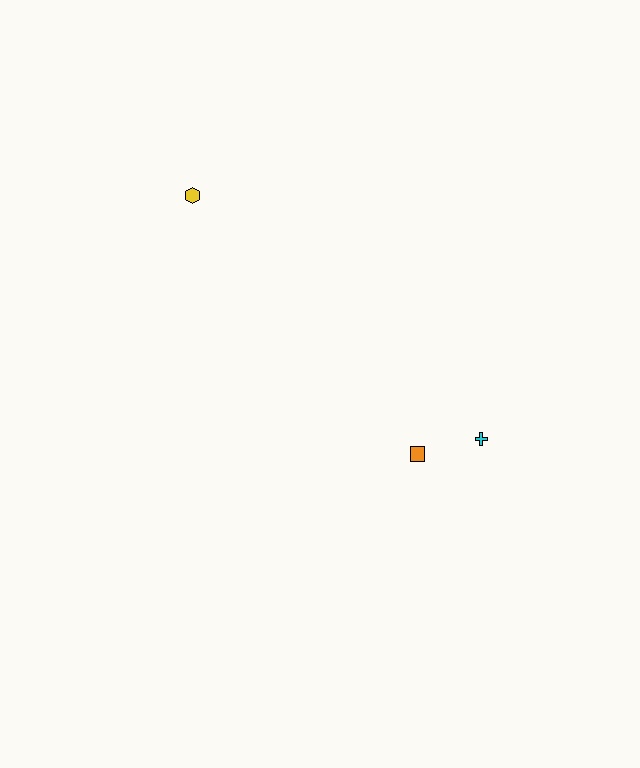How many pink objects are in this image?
There are no pink objects.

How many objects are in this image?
There are 3 objects.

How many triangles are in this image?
There are no triangles.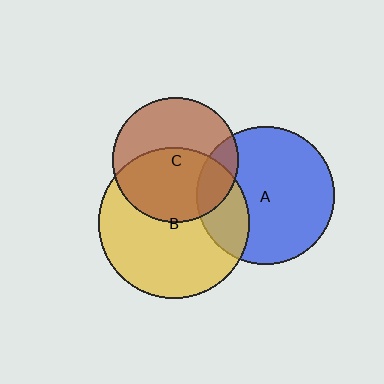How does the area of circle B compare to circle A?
Approximately 1.2 times.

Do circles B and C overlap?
Yes.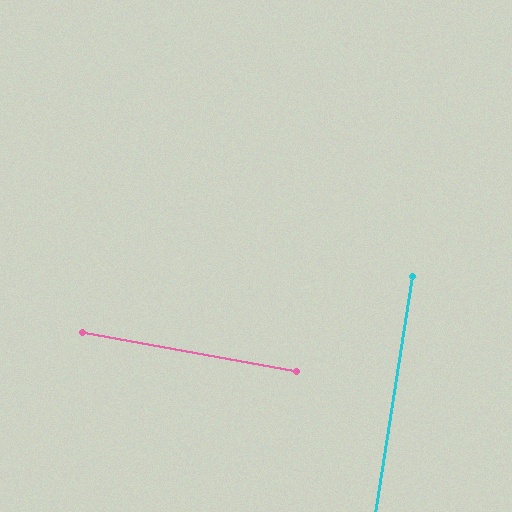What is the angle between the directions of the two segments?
Approximately 89 degrees.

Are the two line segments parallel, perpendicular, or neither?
Perpendicular — they meet at approximately 89°.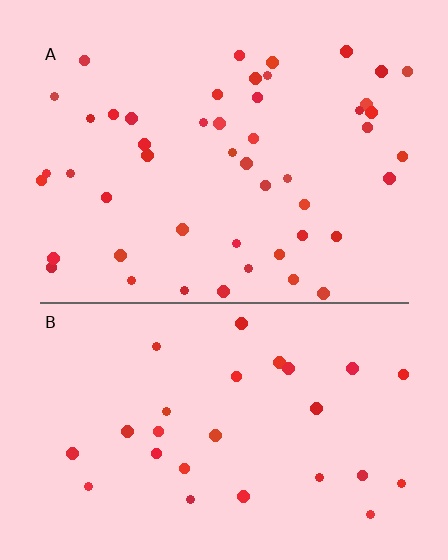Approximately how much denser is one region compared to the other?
Approximately 1.8× — region A over region B.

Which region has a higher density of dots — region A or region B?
A (the top).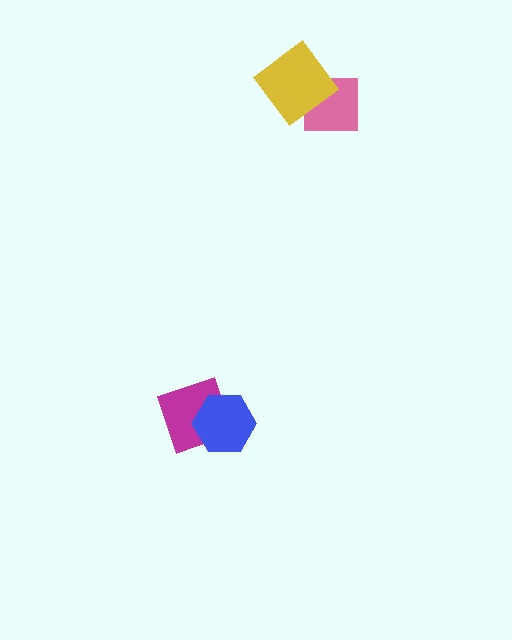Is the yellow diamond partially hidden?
No, no other shape covers it.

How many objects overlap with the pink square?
1 object overlaps with the pink square.